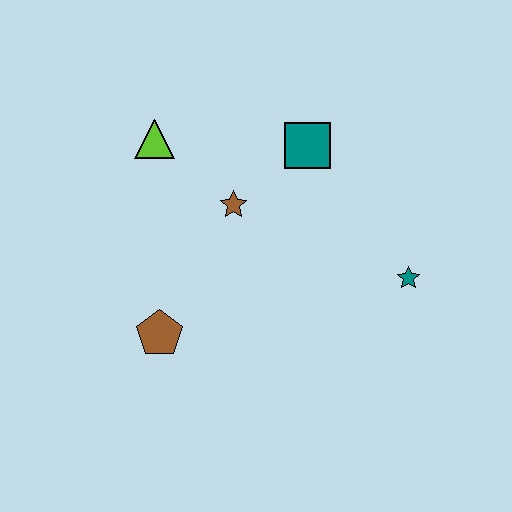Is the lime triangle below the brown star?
No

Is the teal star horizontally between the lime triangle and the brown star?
No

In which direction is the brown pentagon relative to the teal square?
The brown pentagon is below the teal square.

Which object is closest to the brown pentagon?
The brown star is closest to the brown pentagon.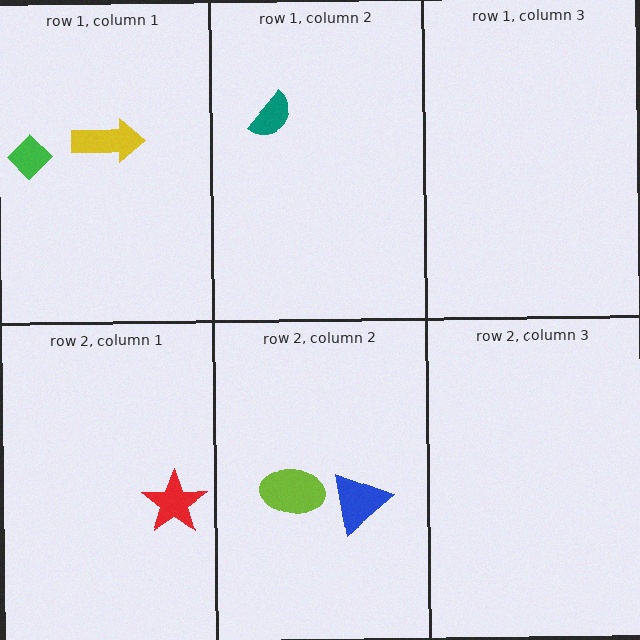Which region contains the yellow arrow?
The row 1, column 1 region.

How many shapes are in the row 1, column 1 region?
2.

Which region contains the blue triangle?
The row 2, column 2 region.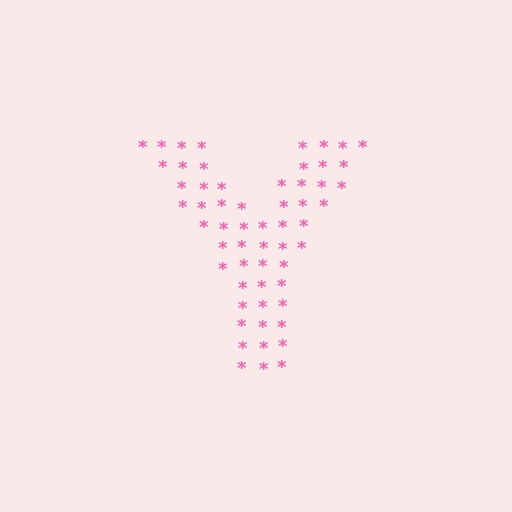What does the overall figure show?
The overall figure shows the letter Y.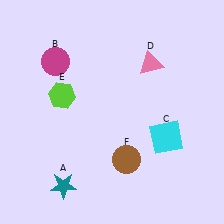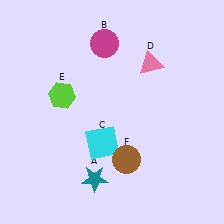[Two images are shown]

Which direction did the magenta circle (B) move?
The magenta circle (B) moved right.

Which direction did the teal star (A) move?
The teal star (A) moved right.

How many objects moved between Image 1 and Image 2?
3 objects moved between the two images.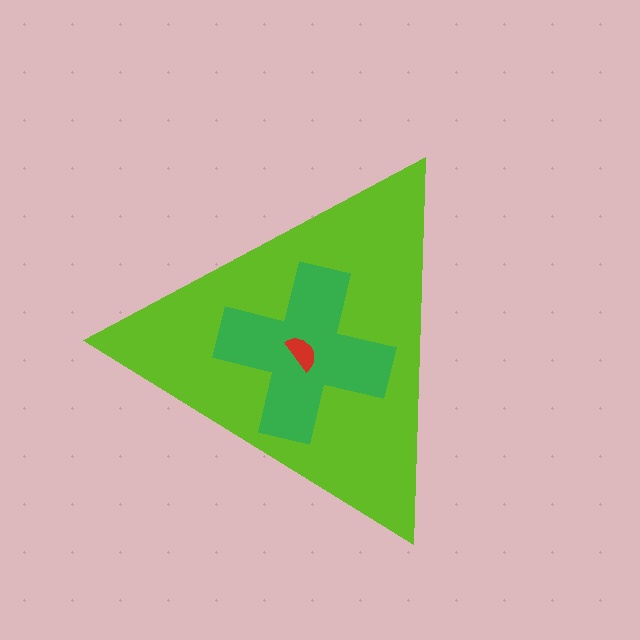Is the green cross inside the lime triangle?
Yes.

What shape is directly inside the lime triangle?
The green cross.